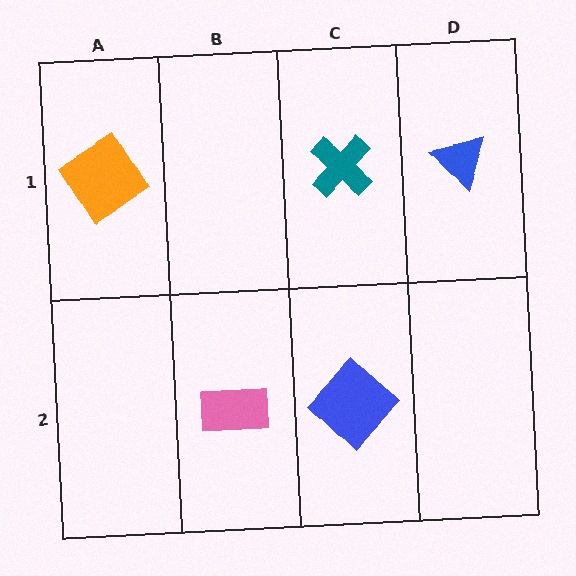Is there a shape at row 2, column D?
No, that cell is empty.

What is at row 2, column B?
A pink rectangle.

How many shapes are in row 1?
3 shapes.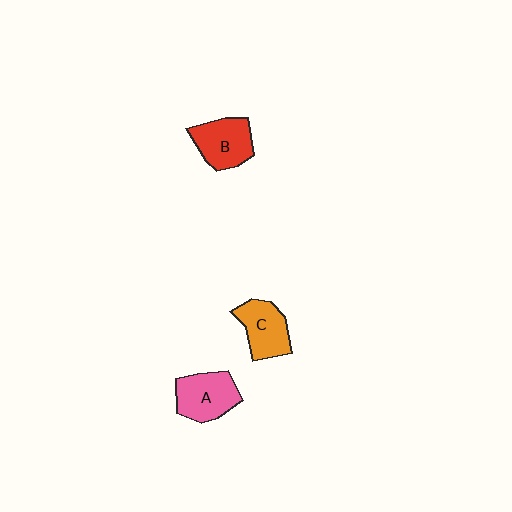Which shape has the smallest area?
Shape C (orange).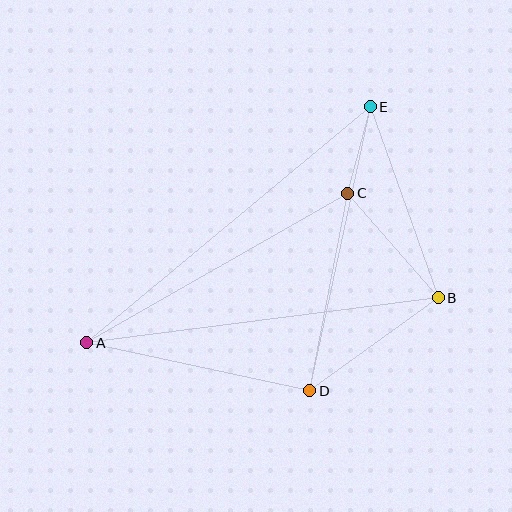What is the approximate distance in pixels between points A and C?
The distance between A and C is approximately 300 pixels.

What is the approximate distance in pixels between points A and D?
The distance between A and D is approximately 228 pixels.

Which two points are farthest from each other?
Points A and E are farthest from each other.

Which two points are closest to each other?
Points C and E are closest to each other.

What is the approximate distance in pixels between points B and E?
The distance between B and E is approximately 203 pixels.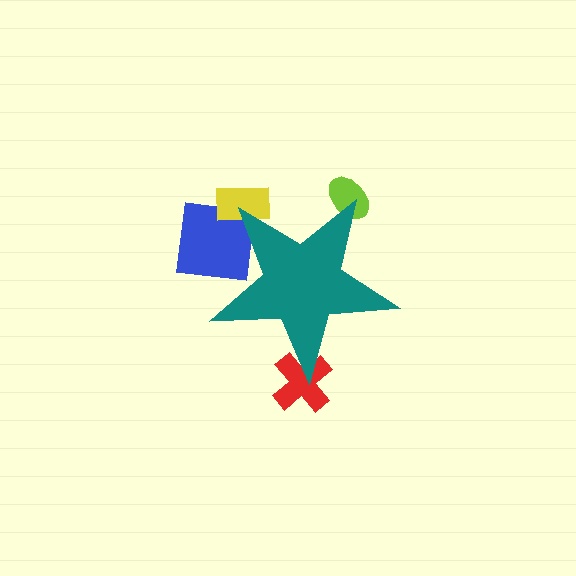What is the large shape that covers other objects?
A teal star.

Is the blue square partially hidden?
Yes, the blue square is partially hidden behind the teal star.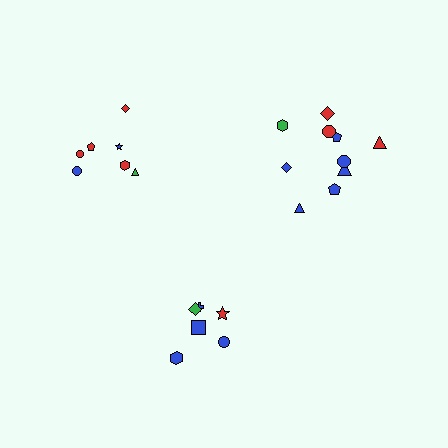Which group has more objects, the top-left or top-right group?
The top-right group.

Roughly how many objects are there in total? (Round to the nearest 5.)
Roughly 25 objects in total.